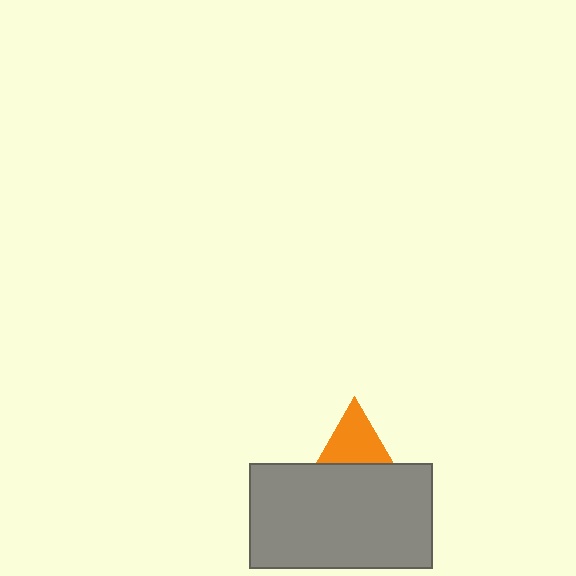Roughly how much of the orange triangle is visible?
About half of it is visible (roughly 62%).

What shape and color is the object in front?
The object in front is a gray rectangle.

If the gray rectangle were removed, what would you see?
You would see the complete orange triangle.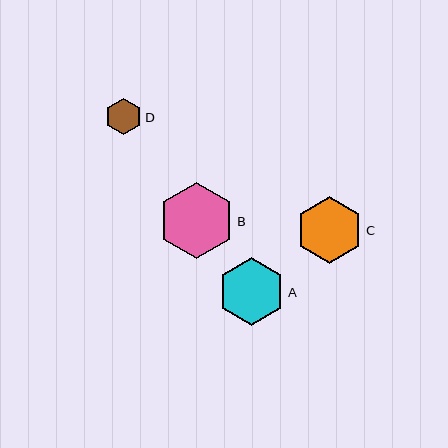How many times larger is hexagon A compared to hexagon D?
Hexagon A is approximately 1.9 times the size of hexagon D.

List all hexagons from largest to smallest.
From largest to smallest: B, A, C, D.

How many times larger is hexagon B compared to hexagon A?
Hexagon B is approximately 1.1 times the size of hexagon A.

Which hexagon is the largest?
Hexagon B is the largest with a size of approximately 76 pixels.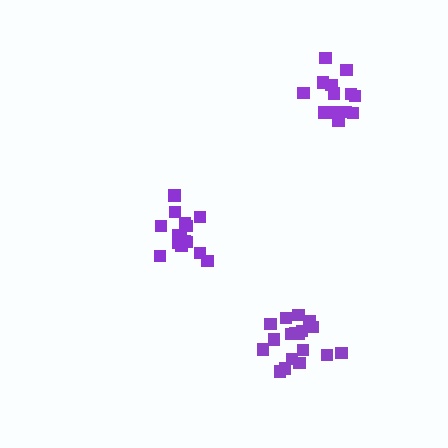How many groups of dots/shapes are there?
There are 3 groups.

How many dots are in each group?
Group 1: 15 dots, Group 2: 18 dots, Group 3: 13 dots (46 total).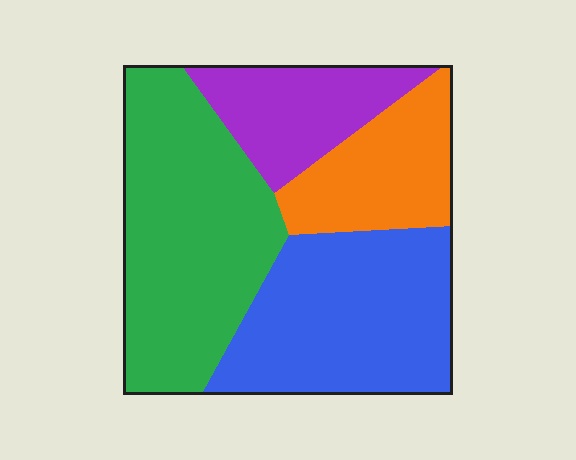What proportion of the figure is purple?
Purple covers about 15% of the figure.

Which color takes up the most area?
Green, at roughly 35%.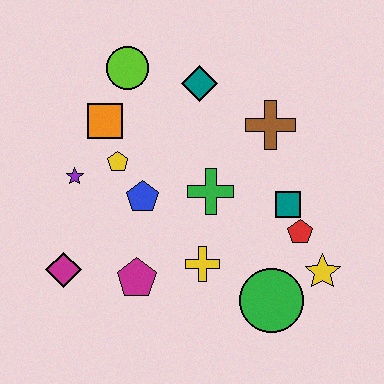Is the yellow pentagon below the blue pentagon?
No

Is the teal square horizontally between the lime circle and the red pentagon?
Yes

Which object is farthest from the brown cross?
The magenta diamond is farthest from the brown cross.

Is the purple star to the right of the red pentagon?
No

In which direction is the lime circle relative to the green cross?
The lime circle is above the green cross.